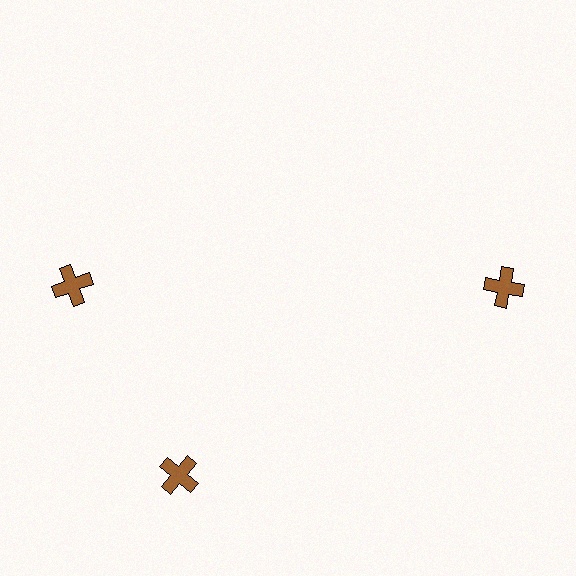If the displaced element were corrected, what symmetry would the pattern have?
It would have 3-fold rotational symmetry — the pattern would map onto itself every 120 degrees.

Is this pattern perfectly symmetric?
No. The 3 brown crosses are arranged in a ring, but one element near the 11 o'clock position is rotated out of alignment along the ring, breaking the 3-fold rotational symmetry.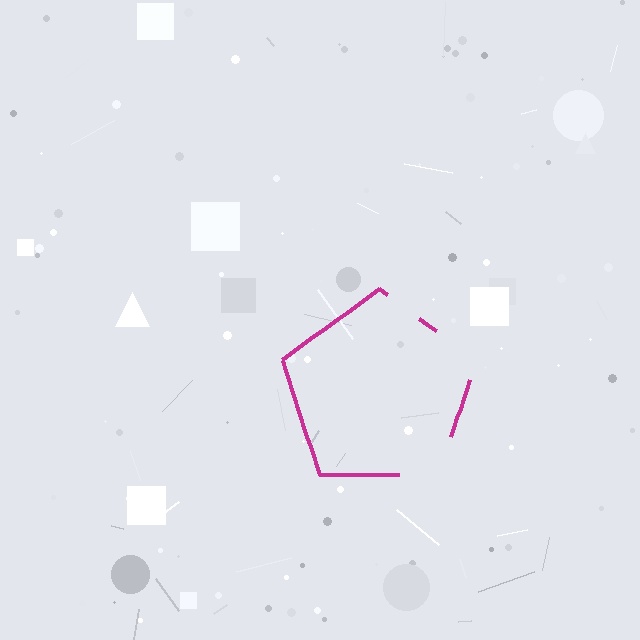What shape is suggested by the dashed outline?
The dashed outline suggests a pentagon.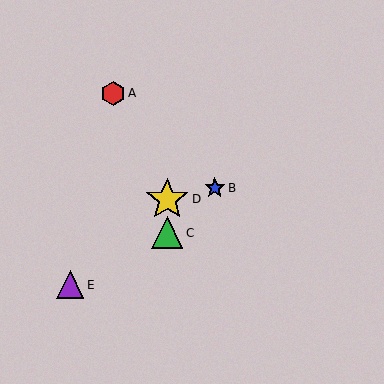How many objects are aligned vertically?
2 objects (C, D) are aligned vertically.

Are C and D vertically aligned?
Yes, both are at x≈167.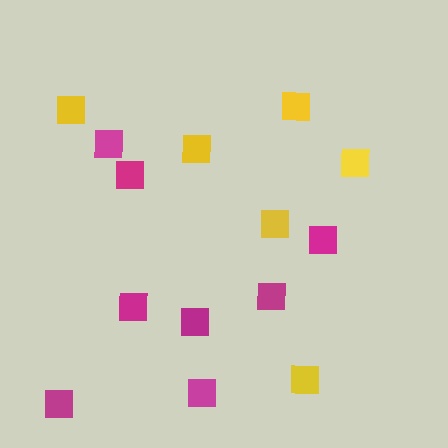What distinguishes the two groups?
There are 2 groups: one group of yellow squares (6) and one group of magenta squares (8).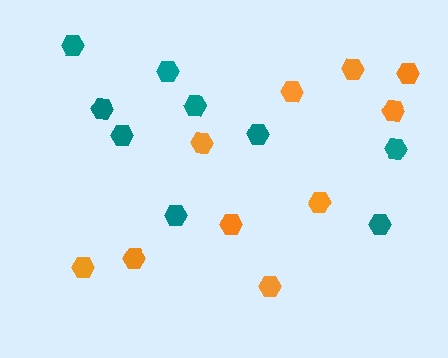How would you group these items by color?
There are 2 groups: one group of teal hexagons (9) and one group of orange hexagons (10).